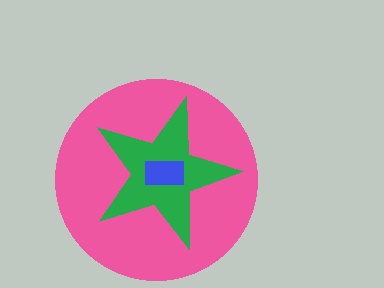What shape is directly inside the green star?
The blue rectangle.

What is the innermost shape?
The blue rectangle.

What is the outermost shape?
The pink circle.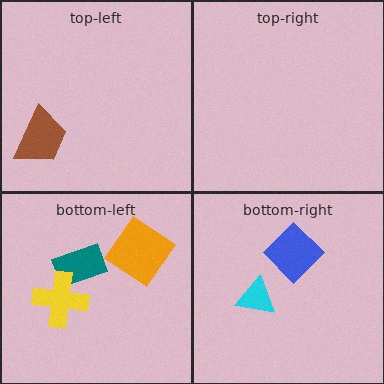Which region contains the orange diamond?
The bottom-left region.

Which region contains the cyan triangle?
The bottom-right region.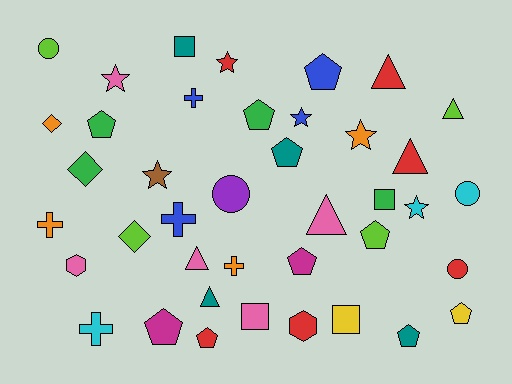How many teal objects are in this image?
There are 4 teal objects.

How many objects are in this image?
There are 40 objects.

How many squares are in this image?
There are 4 squares.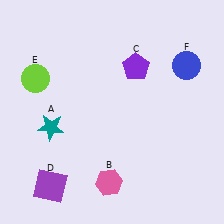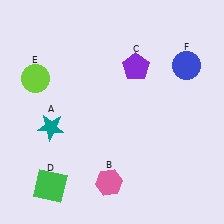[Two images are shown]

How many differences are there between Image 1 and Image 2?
There is 1 difference between the two images.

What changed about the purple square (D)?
In Image 1, D is purple. In Image 2, it changed to green.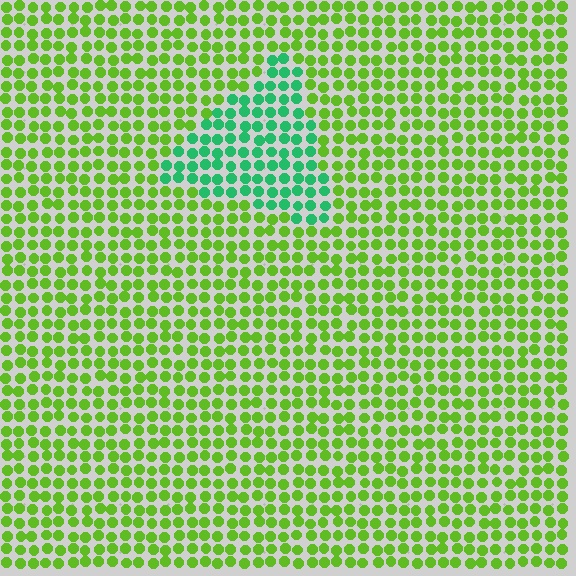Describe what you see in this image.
The image is filled with small lime elements in a uniform arrangement. A triangle-shaped region is visible where the elements are tinted to a slightly different hue, forming a subtle color boundary.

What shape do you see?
I see a triangle.